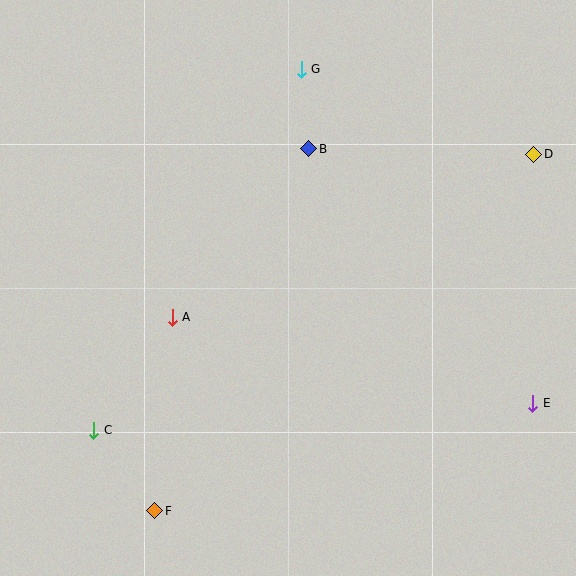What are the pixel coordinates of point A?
Point A is at (172, 317).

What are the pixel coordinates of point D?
Point D is at (534, 154).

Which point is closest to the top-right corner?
Point D is closest to the top-right corner.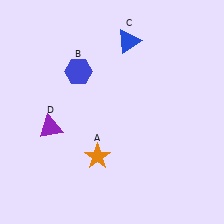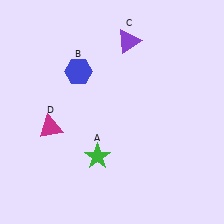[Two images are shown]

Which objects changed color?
A changed from orange to green. C changed from blue to purple. D changed from purple to magenta.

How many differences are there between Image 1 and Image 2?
There are 3 differences between the two images.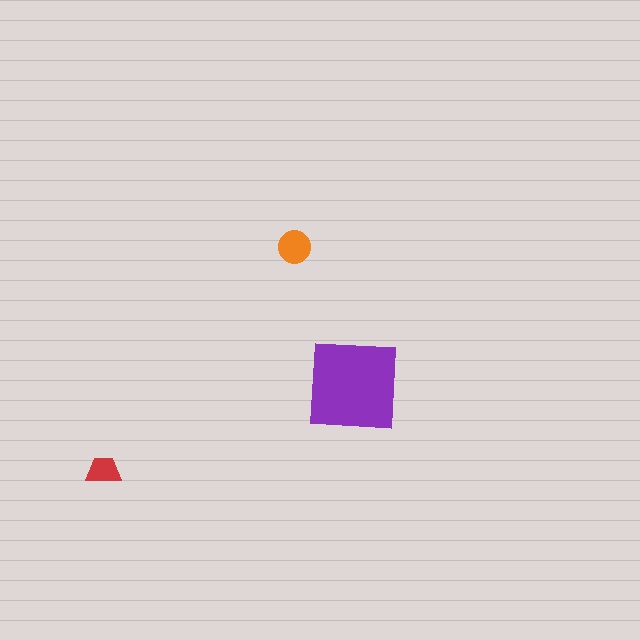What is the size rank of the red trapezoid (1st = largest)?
3rd.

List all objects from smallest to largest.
The red trapezoid, the orange circle, the purple square.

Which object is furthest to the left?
The red trapezoid is leftmost.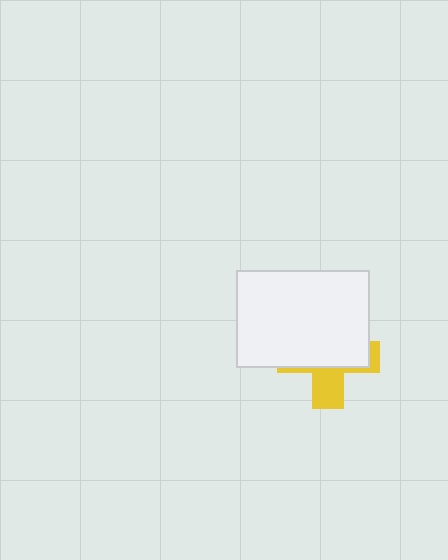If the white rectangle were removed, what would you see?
You would see the complete yellow cross.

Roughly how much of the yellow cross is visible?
A small part of it is visible (roughly 36%).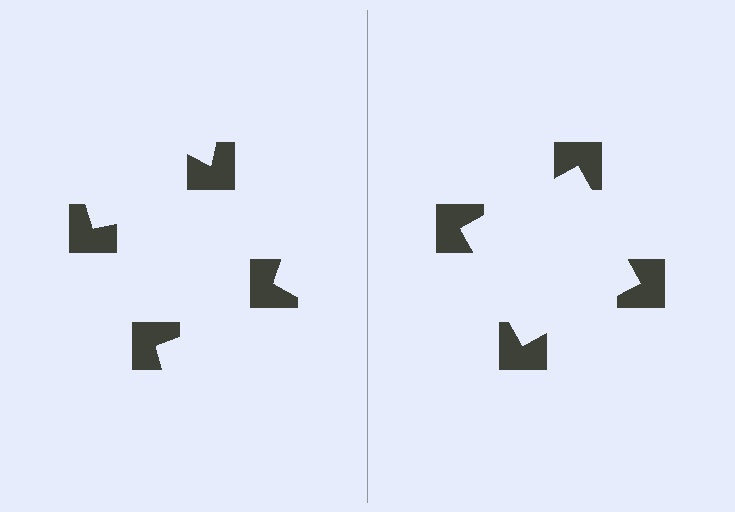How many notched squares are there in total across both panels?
8 — 4 on each side.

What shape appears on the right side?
An illusory square.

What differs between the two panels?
The notched squares are positioned identically on both sides; only the wedge orientations differ. On the right they align to a square; on the left they are misaligned.